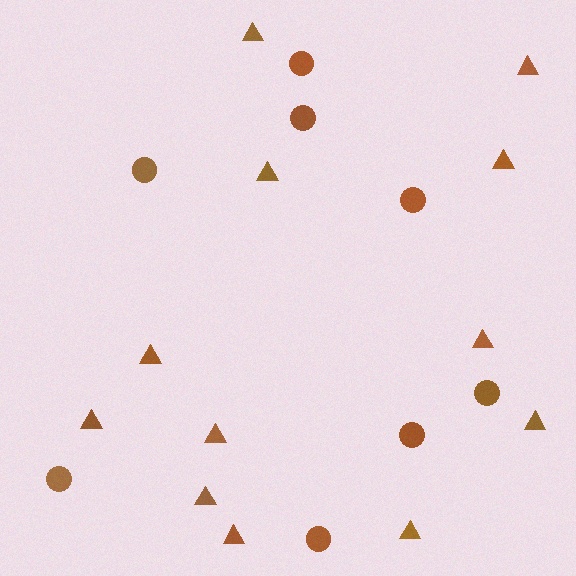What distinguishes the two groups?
There are 2 groups: one group of circles (8) and one group of triangles (12).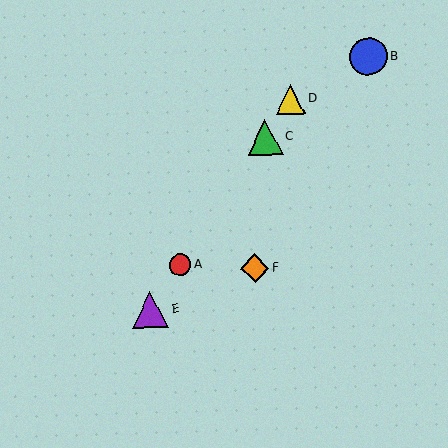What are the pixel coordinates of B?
Object B is at (369, 56).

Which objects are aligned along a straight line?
Objects A, C, D, E are aligned along a straight line.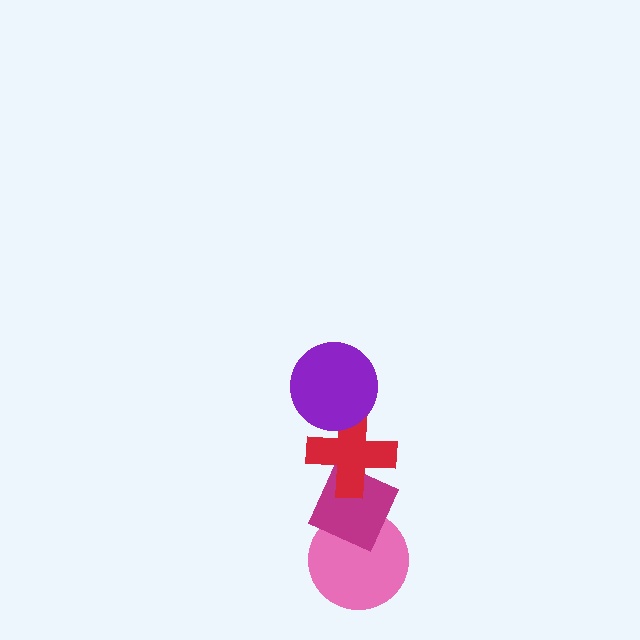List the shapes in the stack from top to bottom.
From top to bottom: the purple circle, the red cross, the magenta diamond, the pink circle.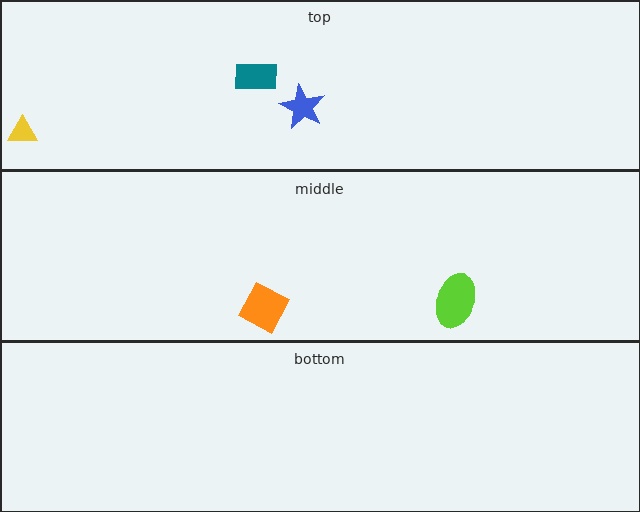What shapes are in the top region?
The blue star, the teal rectangle, the yellow triangle.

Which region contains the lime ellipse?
The middle region.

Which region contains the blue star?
The top region.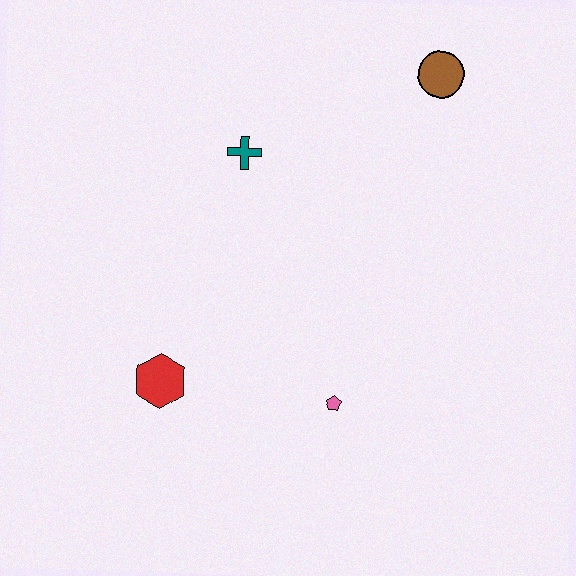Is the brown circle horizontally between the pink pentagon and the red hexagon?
No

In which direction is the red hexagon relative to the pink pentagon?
The red hexagon is to the left of the pink pentagon.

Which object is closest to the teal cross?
The brown circle is closest to the teal cross.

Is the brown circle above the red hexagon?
Yes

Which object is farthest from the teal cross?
The pink pentagon is farthest from the teal cross.